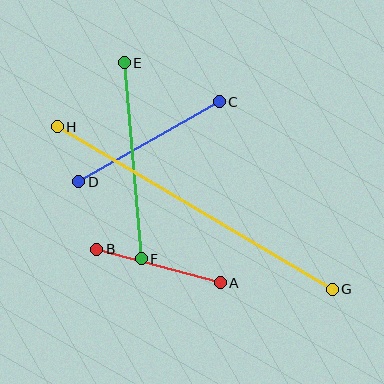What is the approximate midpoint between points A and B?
The midpoint is at approximately (159, 266) pixels.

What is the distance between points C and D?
The distance is approximately 162 pixels.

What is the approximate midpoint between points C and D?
The midpoint is at approximately (149, 142) pixels.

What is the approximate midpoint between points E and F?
The midpoint is at approximately (133, 161) pixels.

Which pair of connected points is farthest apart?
Points G and H are farthest apart.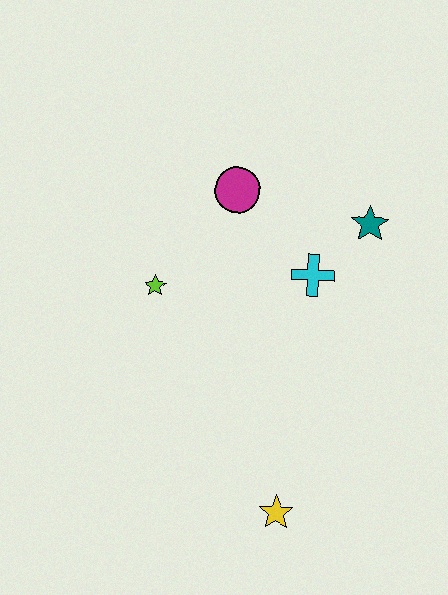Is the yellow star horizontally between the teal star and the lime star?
Yes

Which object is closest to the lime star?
The magenta circle is closest to the lime star.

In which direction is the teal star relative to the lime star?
The teal star is to the right of the lime star.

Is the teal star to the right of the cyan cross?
Yes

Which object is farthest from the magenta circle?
The yellow star is farthest from the magenta circle.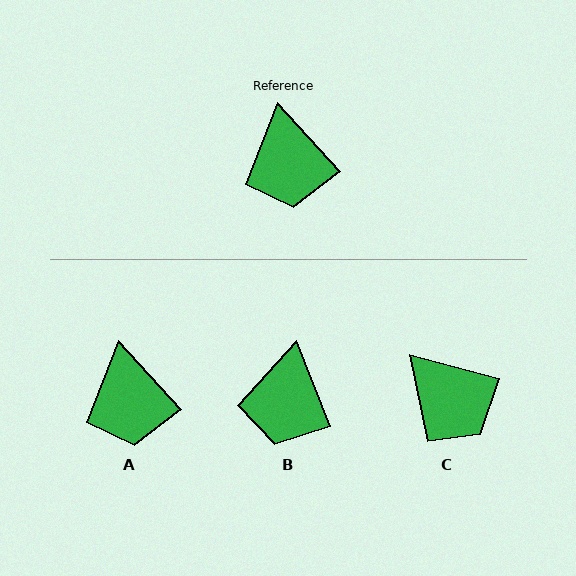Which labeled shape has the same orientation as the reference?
A.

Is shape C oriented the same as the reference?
No, it is off by about 33 degrees.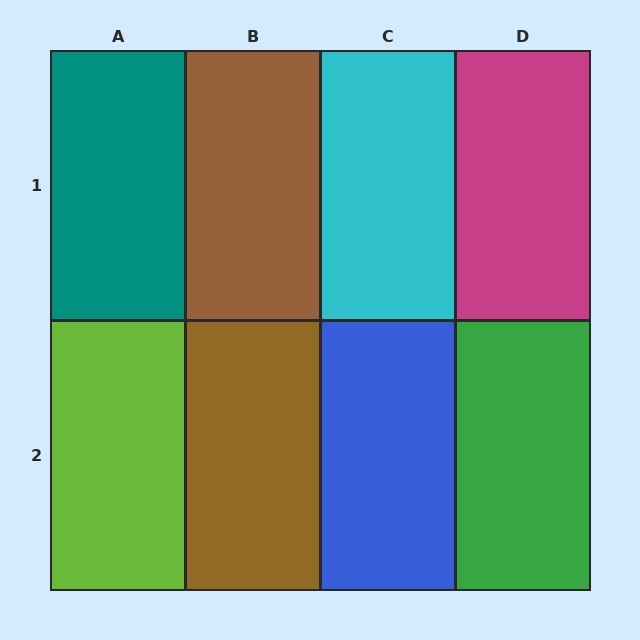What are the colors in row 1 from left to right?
Teal, brown, cyan, magenta.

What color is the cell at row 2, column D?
Green.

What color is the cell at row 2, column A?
Lime.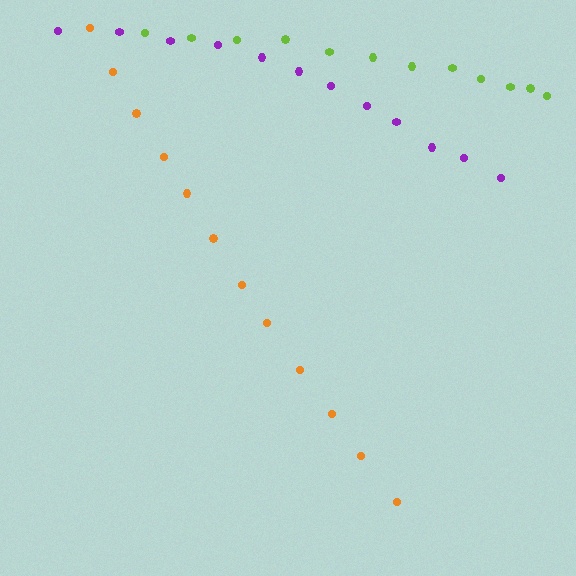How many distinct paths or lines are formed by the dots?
There are 3 distinct paths.